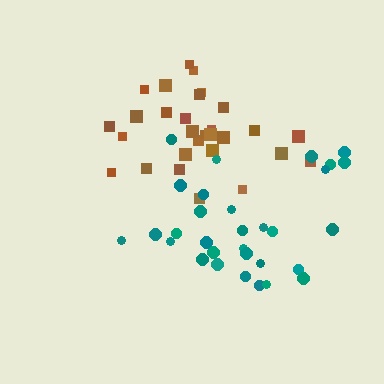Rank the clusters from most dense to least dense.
brown, teal.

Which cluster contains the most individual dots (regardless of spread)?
Teal (31).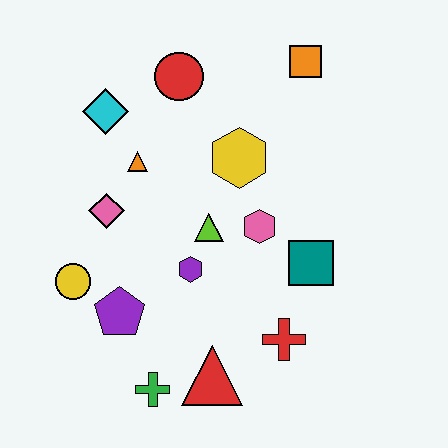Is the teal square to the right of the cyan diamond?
Yes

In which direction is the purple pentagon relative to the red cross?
The purple pentagon is to the left of the red cross.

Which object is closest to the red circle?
The cyan diamond is closest to the red circle.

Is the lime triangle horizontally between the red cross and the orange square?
No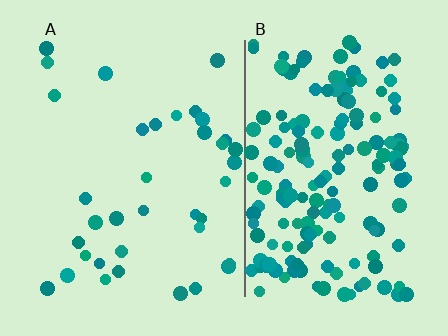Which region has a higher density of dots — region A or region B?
B (the right).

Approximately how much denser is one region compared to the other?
Approximately 4.7× — region B over region A.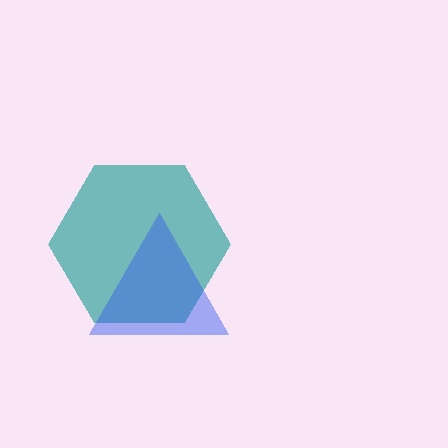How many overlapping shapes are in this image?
There are 2 overlapping shapes in the image.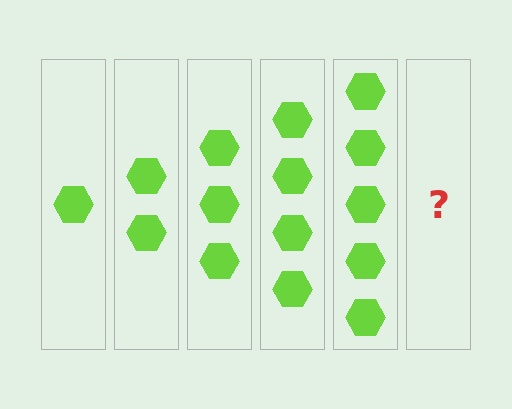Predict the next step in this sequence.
The next step is 6 hexagons.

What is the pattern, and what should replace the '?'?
The pattern is that each step adds one more hexagon. The '?' should be 6 hexagons.